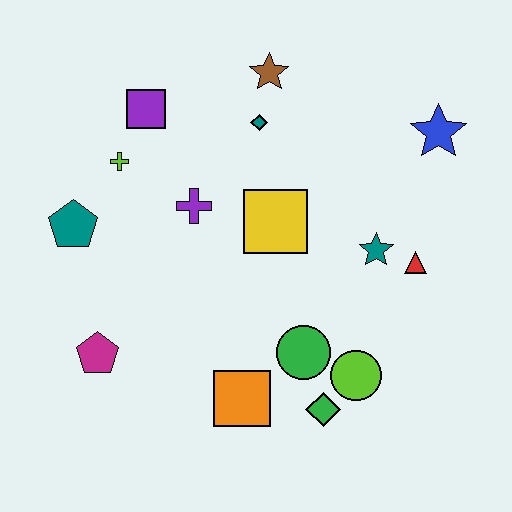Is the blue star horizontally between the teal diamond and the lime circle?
No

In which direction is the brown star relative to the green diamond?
The brown star is above the green diamond.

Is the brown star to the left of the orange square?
No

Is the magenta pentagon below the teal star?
Yes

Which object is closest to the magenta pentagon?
The teal pentagon is closest to the magenta pentagon.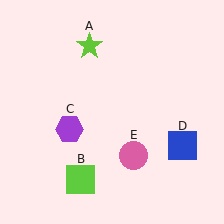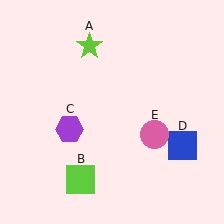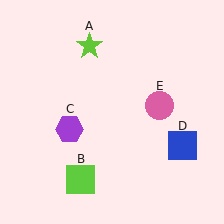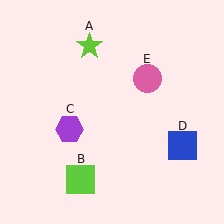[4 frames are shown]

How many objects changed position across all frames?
1 object changed position: pink circle (object E).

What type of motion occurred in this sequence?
The pink circle (object E) rotated counterclockwise around the center of the scene.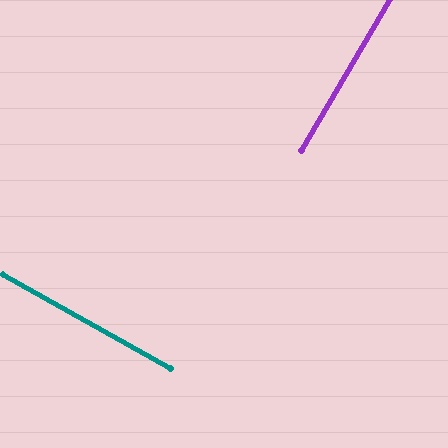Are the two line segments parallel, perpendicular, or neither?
Perpendicular — they meet at approximately 89°.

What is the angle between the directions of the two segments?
Approximately 89 degrees.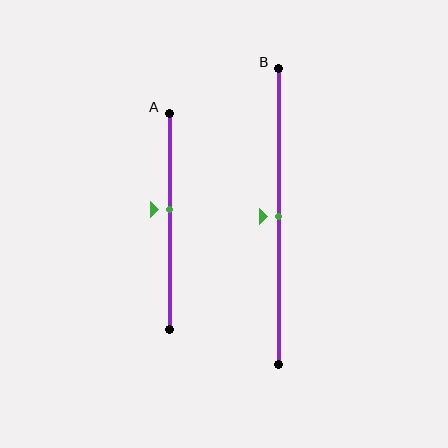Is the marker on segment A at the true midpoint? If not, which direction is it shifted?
No, the marker on segment A is shifted upward by about 6% of the segment length.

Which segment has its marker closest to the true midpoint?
Segment B has its marker closest to the true midpoint.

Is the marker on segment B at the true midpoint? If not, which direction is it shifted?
Yes, the marker on segment B is at the true midpoint.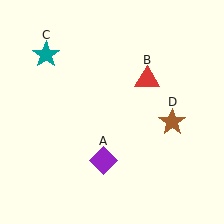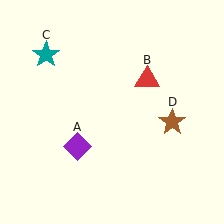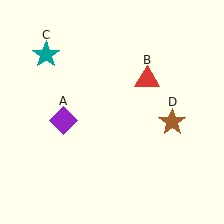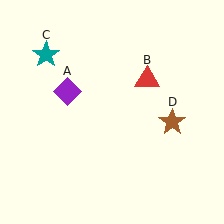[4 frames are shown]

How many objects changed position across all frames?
1 object changed position: purple diamond (object A).